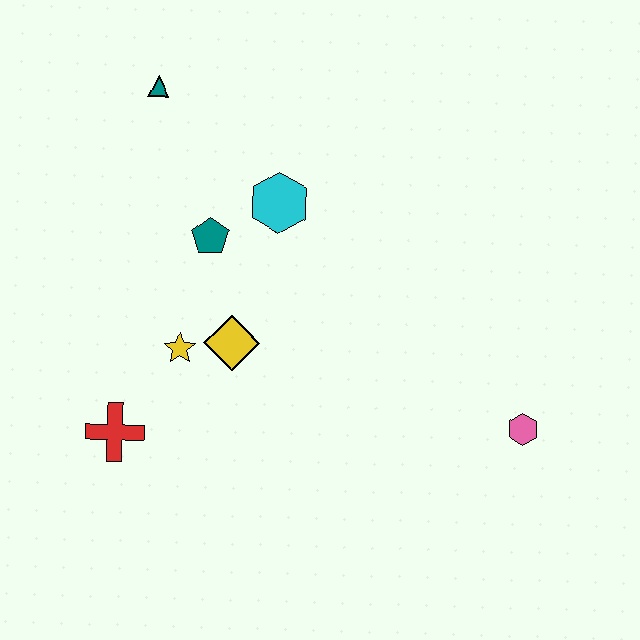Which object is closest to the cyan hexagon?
The teal pentagon is closest to the cyan hexagon.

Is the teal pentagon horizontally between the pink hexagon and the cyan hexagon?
No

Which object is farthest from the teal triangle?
The pink hexagon is farthest from the teal triangle.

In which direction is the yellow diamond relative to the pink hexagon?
The yellow diamond is to the left of the pink hexagon.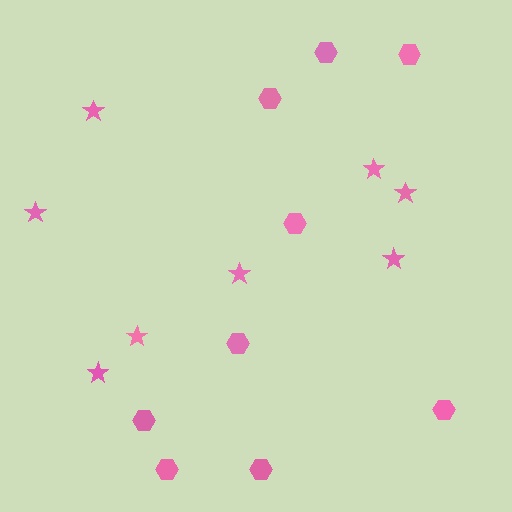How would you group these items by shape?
There are 2 groups: one group of hexagons (9) and one group of stars (8).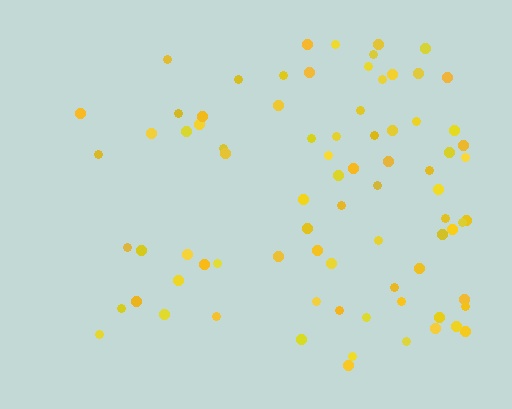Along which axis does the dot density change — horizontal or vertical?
Horizontal.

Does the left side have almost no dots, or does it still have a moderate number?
Still a moderate number, just noticeably fewer than the right.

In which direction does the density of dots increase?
From left to right, with the right side densest.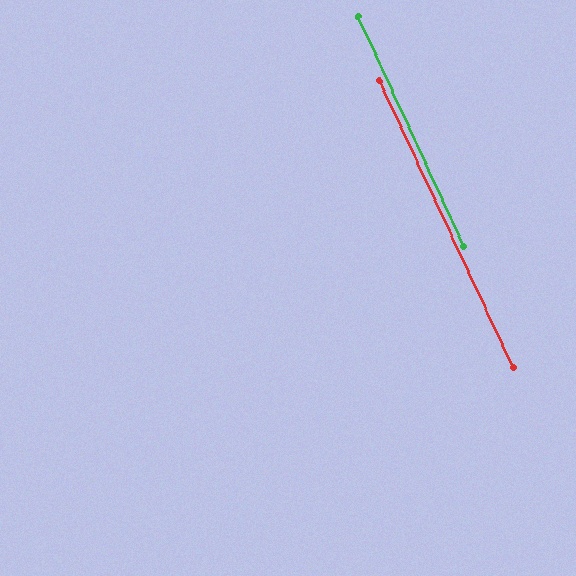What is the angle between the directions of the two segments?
Approximately 0 degrees.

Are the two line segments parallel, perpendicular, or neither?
Parallel — their directions differ by only 0.4°.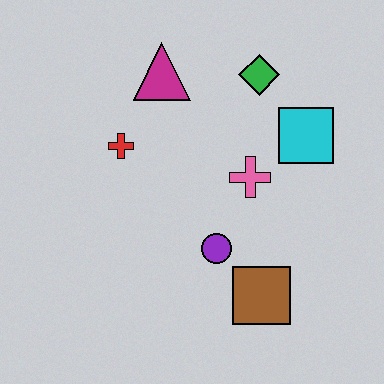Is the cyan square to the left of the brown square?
No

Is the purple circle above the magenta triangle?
No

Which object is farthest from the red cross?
The brown square is farthest from the red cross.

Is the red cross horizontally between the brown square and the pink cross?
No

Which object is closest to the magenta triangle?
The red cross is closest to the magenta triangle.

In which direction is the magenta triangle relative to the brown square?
The magenta triangle is above the brown square.